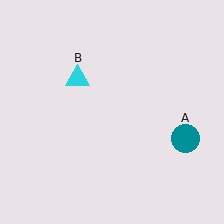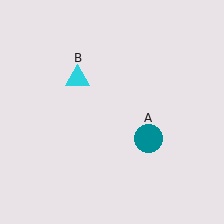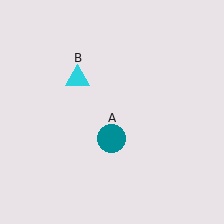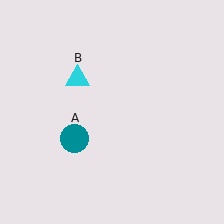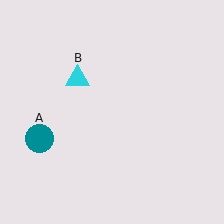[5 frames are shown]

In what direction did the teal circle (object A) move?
The teal circle (object A) moved left.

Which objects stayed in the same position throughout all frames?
Cyan triangle (object B) remained stationary.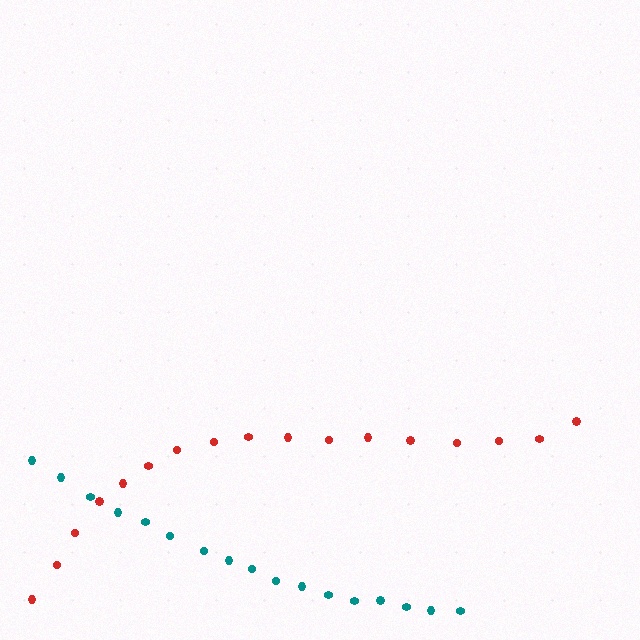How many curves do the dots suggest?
There are 2 distinct paths.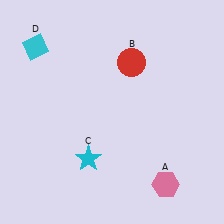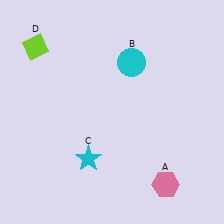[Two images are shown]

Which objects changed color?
B changed from red to cyan. D changed from cyan to lime.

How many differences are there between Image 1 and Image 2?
There are 2 differences between the two images.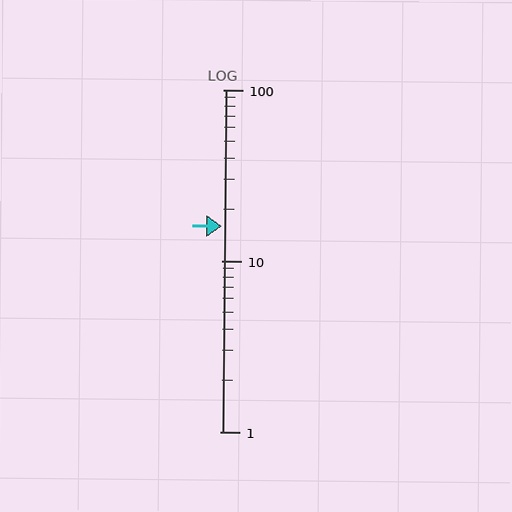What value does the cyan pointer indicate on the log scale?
The pointer indicates approximately 16.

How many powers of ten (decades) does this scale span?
The scale spans 2 decades, from 1 to 100.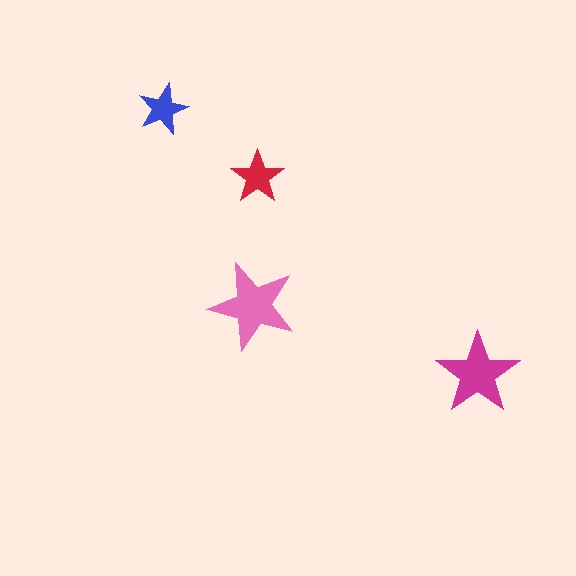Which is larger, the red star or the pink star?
The pink one.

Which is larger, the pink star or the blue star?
The pink one.